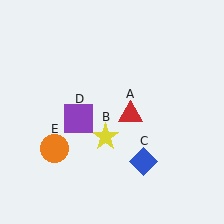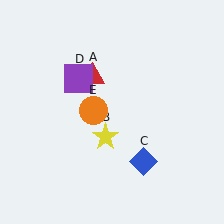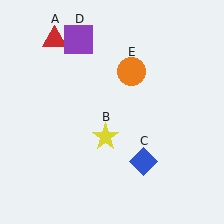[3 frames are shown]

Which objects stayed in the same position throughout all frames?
Yellow star (object B) and blue diamond (object C) remained stationary.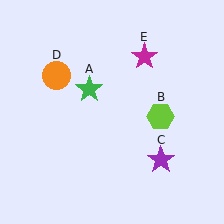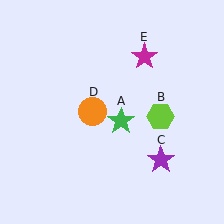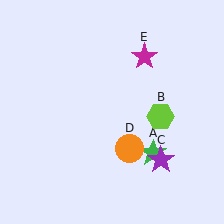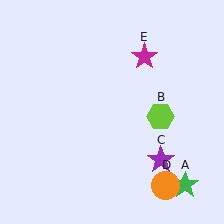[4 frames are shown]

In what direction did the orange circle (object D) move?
The orange circle (object D) moved down and to the right.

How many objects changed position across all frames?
2 objects changed position: green star (object A), orange circle (object D).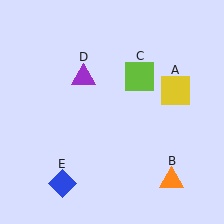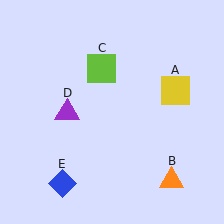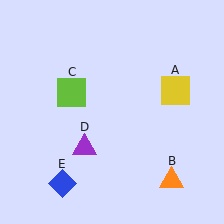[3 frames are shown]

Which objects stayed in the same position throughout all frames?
Yellow square (object A) and orange triangle (object B) and blue diamond (object E) remained stationary.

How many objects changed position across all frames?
2 objects changed position: lime square (object C), purple triangle (object D).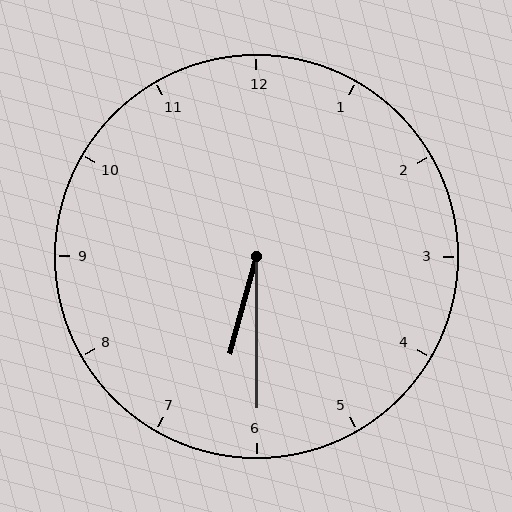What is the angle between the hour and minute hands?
Approximately 15 degrees.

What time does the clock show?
6:30.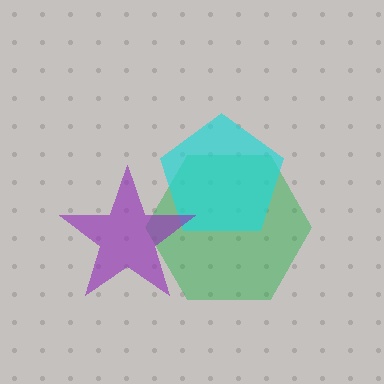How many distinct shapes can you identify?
There are 3 distinct shapes: a green hexagon, a cyan pentagon, a purple star.